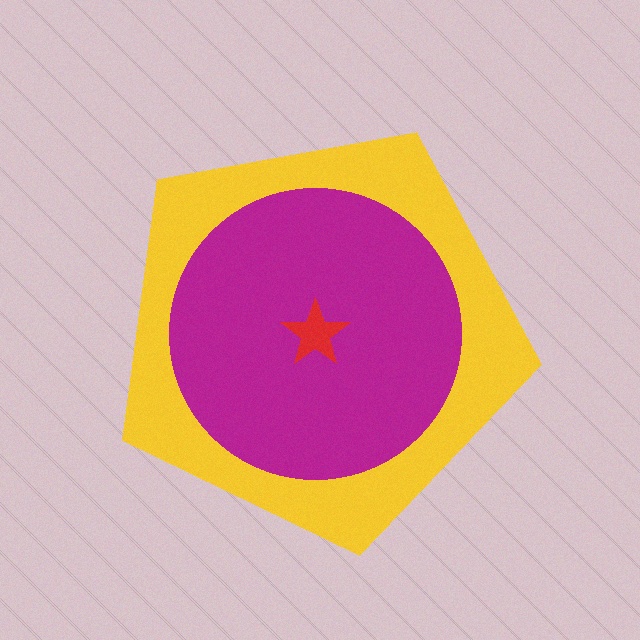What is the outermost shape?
The yellow pentagon.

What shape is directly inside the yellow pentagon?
The magenta circle.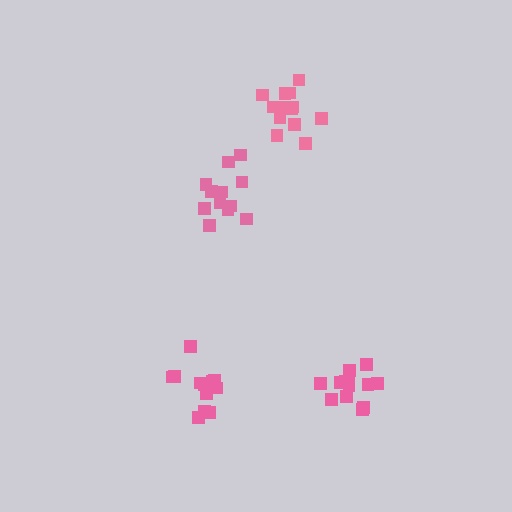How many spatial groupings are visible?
There are 4 spatial groupings.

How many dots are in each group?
Group 1: 12 dots, Group 2: 13 dots, Group 3: 13 dots, Group 4: 12 dots (50 total).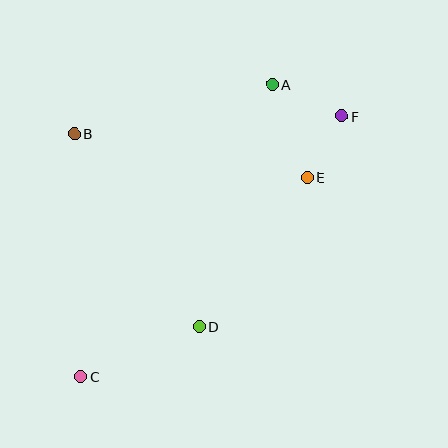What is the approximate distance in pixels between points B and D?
The distance between B and D is approximately 230 pixels.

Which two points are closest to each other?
Points E and F are closest to each other.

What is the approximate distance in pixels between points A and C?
The distance between A and C is approximately 349 pixels.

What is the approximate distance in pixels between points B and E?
The distance between B and E is approximately 237 pixels.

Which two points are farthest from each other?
Points C and F are farthest from each other.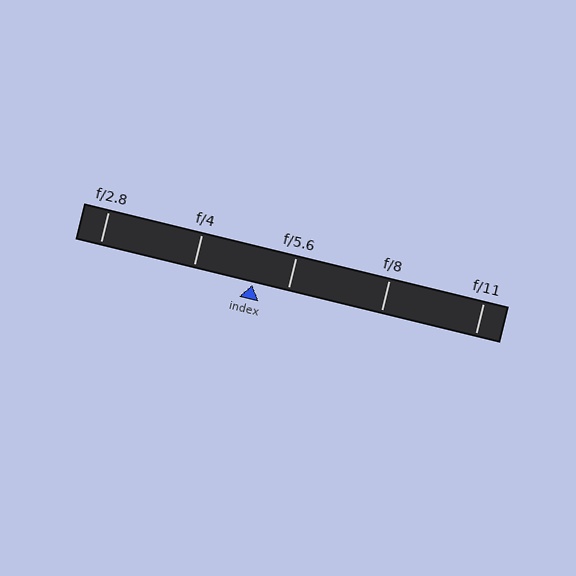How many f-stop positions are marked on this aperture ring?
There are 5 f-stop positions marked.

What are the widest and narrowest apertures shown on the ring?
The widest aperture shown is f/2.8 and the narrowest is f/11.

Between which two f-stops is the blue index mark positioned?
The index mark is between f/4 and f/5.6.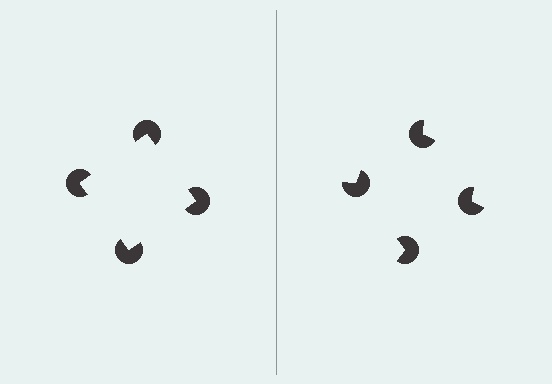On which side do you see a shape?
An illusory square appears on the left side. On the right side the wedge cuts are rotated, so no coherent shape forms.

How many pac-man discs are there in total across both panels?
8 — 4 on each side.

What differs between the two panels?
The pac-man discs are positioned identically on both sides; only the wedge orientations differ. On the left they align to a square; on the right they are misaligned.